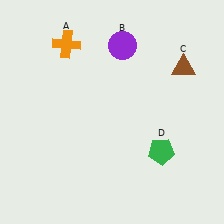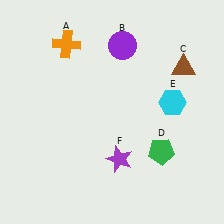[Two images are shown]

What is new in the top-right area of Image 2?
A cyan hexagon (E) was added in the top-right area of Image 2.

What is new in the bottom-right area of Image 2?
A purple star (F) was added in the bottom-right area of Image 2.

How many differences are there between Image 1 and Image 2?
There are 2 differences between the two images.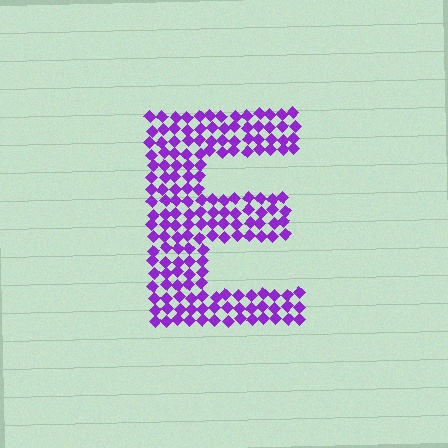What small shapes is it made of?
It is made of small diamonds.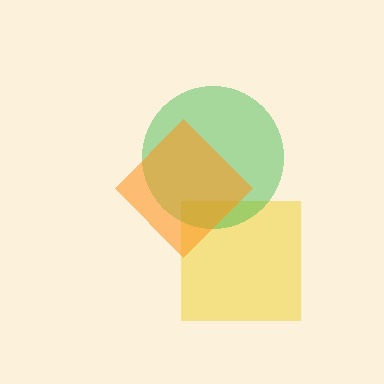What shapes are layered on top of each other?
The layered shapes are: a yellow square, a green circle, an orange diamond.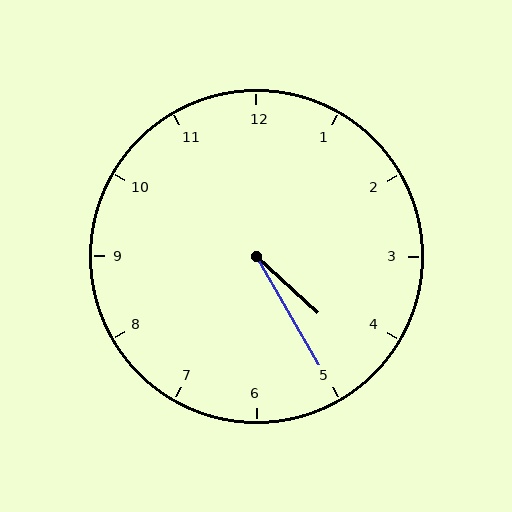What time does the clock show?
4:25.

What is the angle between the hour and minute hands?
Approximately 18 degrees.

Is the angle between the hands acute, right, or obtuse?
It is acute.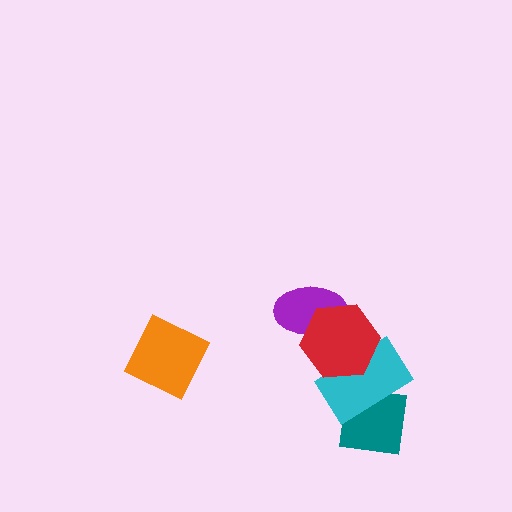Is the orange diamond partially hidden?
No, no other shape covers it.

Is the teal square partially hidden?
Yes, it is partially covered by another shape.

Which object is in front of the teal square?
The cyan rectangle is in front of the teal square.